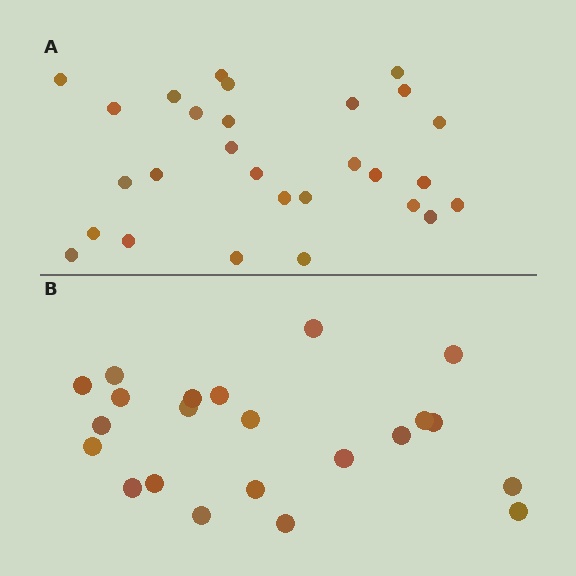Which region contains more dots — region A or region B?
Region A (the top region) has more dots.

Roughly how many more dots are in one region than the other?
Region A has about 6 more dots than region B.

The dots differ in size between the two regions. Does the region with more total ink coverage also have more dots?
No. Region B has more total ink coverage because its dots are larger, but region A actually contains more individual dots. Total area can be misleading — the number of items is what matters here.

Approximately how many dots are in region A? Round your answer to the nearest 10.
About 30 dots. (The exact count is 28, which rounds to 30.)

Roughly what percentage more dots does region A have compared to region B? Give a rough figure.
About 25% more.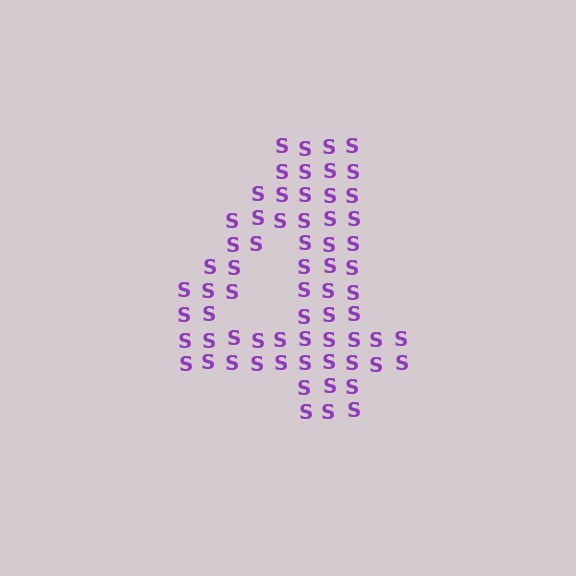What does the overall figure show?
The overall figure shows the digit 4.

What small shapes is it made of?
It is made of small letter S's.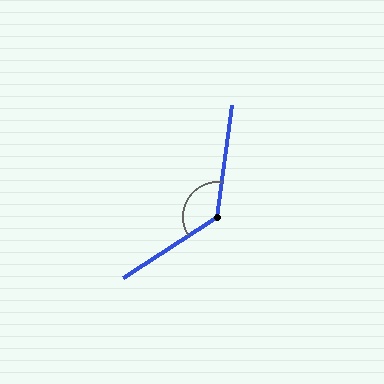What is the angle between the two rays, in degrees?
Approximately 130 degrees.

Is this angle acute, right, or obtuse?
It is obtuse.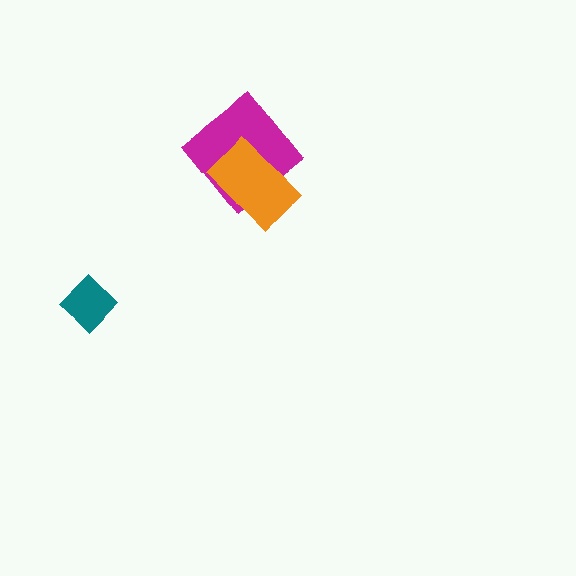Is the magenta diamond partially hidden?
Yes, it is partially covered by another shape.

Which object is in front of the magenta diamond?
The orange rectangle is in front of the magenta diamond.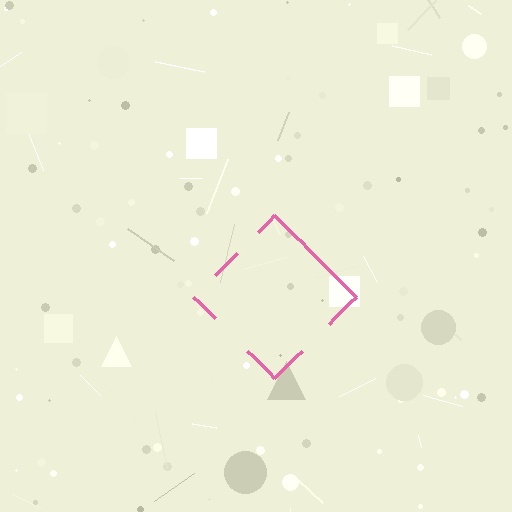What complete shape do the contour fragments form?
The contour fragments form a diamond.